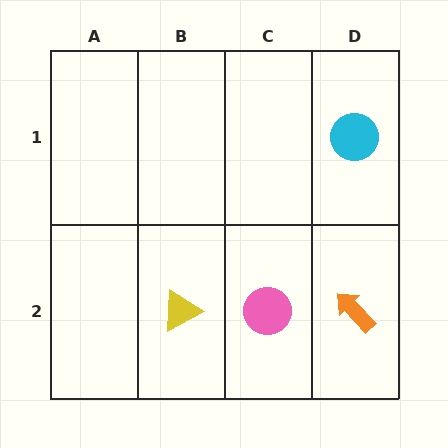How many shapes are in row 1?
1 shape.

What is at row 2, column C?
A pink circle.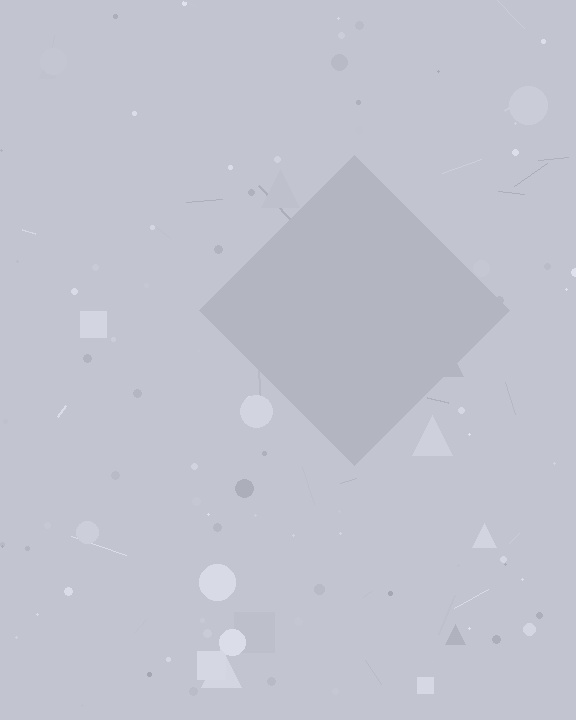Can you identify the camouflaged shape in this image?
The camouflaged shape is a diamond.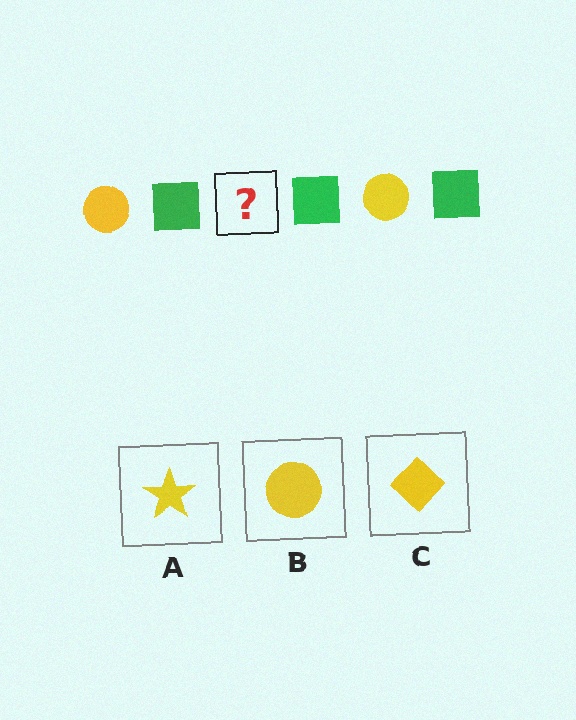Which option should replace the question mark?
Option B.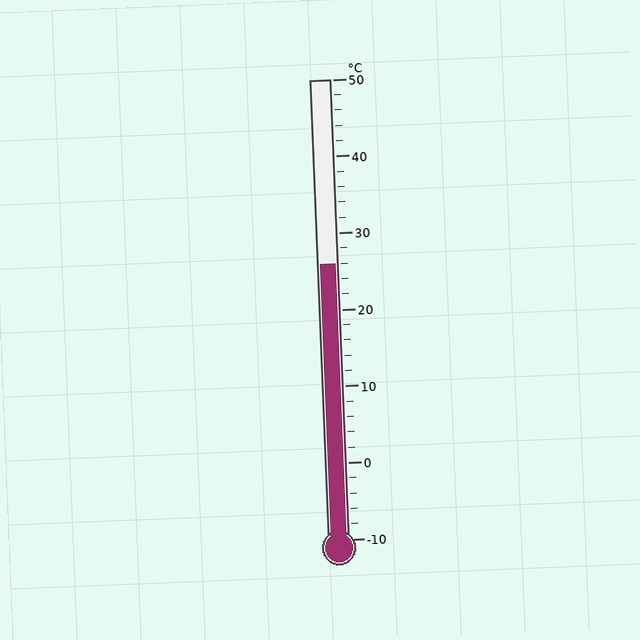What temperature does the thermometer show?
The thermometer shows approximately 26°C.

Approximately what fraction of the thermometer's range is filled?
The thermometer is filled to approximately 60% of its range.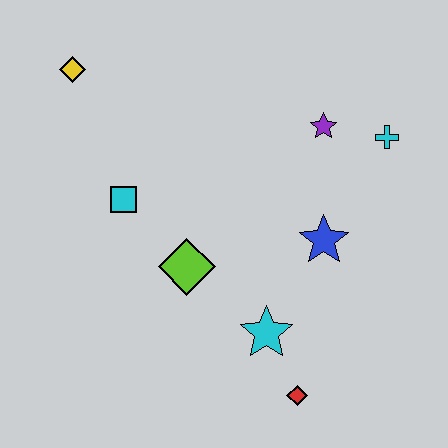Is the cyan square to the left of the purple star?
Yes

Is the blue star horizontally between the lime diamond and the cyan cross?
Yes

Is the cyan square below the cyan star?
No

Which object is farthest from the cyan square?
The cyan cross is farthest from the cyan square.